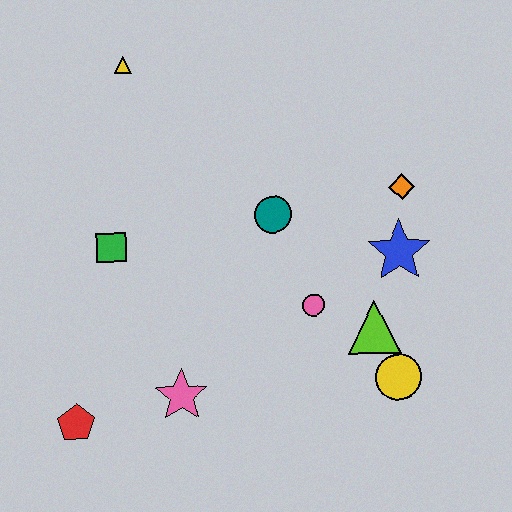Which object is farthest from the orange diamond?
The red pentagon is farthest from the orange diamond.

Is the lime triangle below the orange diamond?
Yes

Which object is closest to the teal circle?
The pink circle is closest to the teal circle.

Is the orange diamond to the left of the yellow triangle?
No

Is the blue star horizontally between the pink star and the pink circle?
No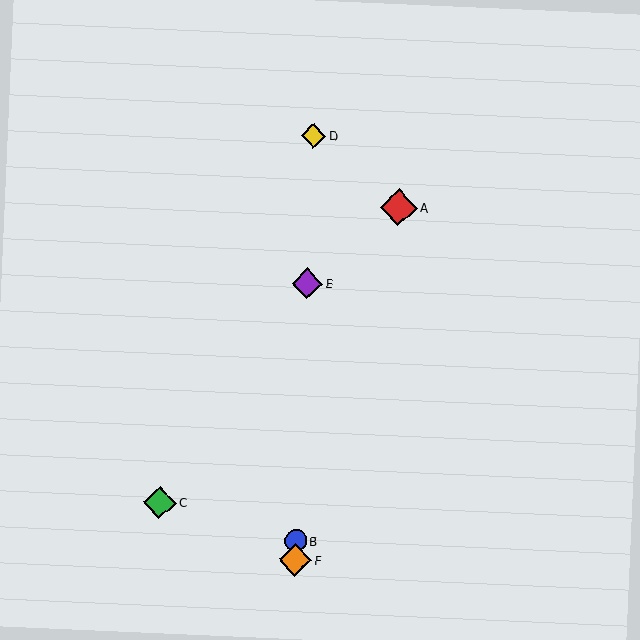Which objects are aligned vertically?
Objects B, D, E, F are aligned vertically.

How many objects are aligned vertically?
4 objects (B, D, E, F) are aligned vertically.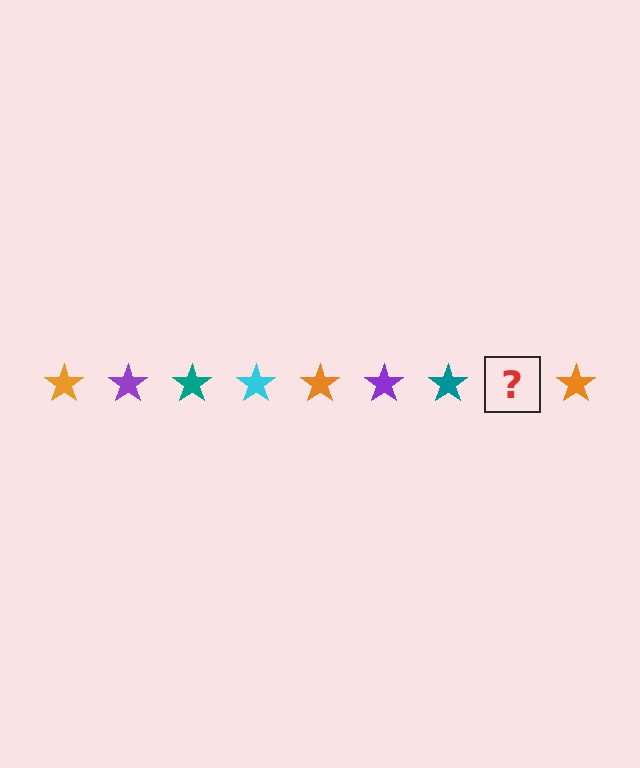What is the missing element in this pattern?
The missing element is a cyan star.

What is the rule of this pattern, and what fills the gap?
The rule is that the pattern cycles through orange, purple, teal, cyan stars. The gap should be filled with a cyan star.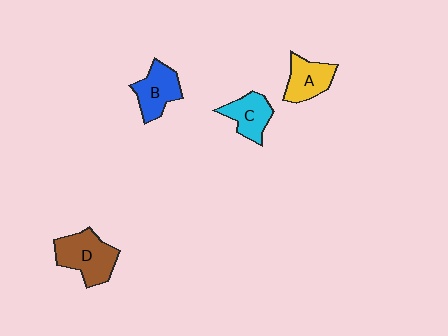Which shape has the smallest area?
Shape C (cyan).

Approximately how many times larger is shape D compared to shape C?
Approximately 1.4 times.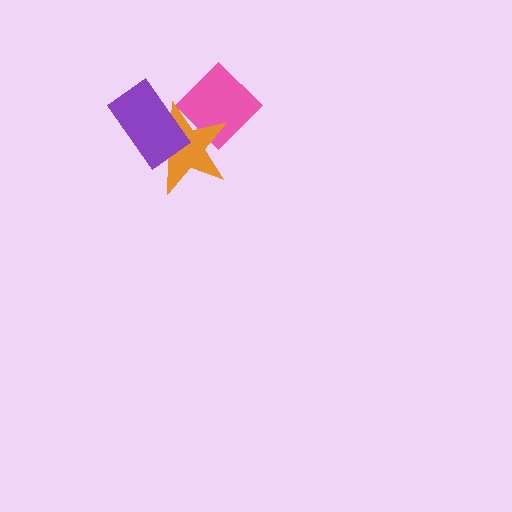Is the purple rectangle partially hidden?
No, no other shape covers it.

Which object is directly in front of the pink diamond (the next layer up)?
The orange star is directly in front of the pink diamond.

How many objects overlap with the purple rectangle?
2 objects overlap with the purple rectangle.